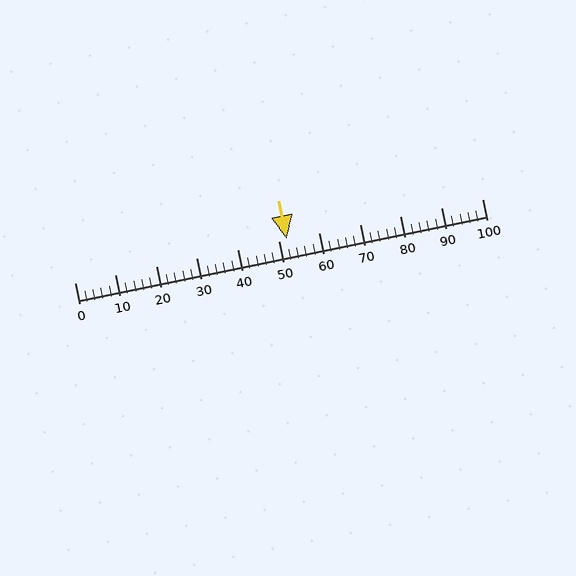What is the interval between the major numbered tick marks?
The major tick marks are spaced 10 units apart.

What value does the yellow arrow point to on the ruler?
The yellow arrow points to approximately 52.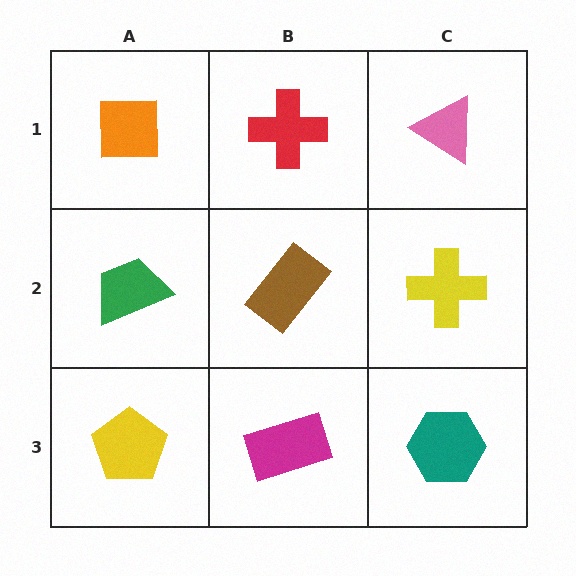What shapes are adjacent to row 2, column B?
A red cross (row 1, column B), a magenta rectangle (row 3, column B), a green trapezoid (row 2, column A), a yellow cross (row 2, column C).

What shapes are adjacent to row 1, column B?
A brown rectangle (row 2, column B), an orange square (row 1, column A), a pink triangle (row 1, column C).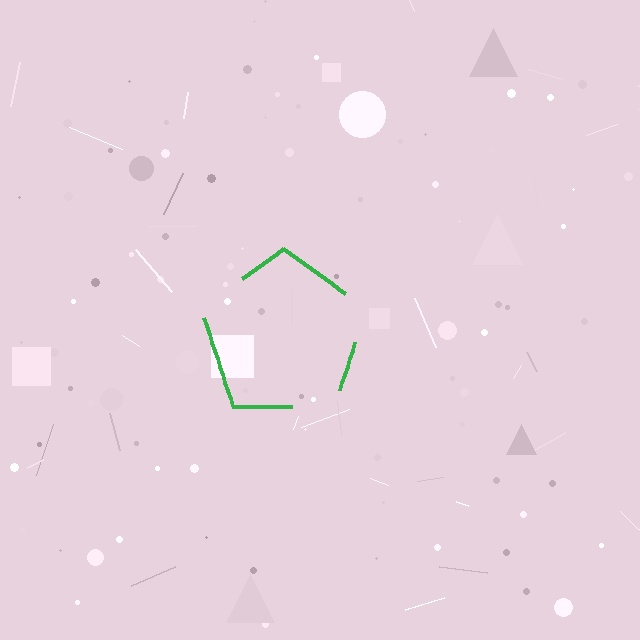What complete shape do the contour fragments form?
The contour fragments form a pentagon.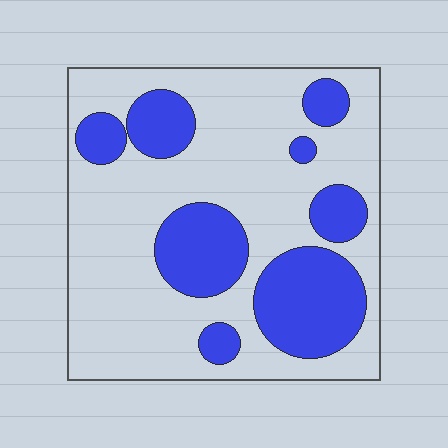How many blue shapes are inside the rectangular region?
8.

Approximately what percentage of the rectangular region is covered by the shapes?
Approximately 30%.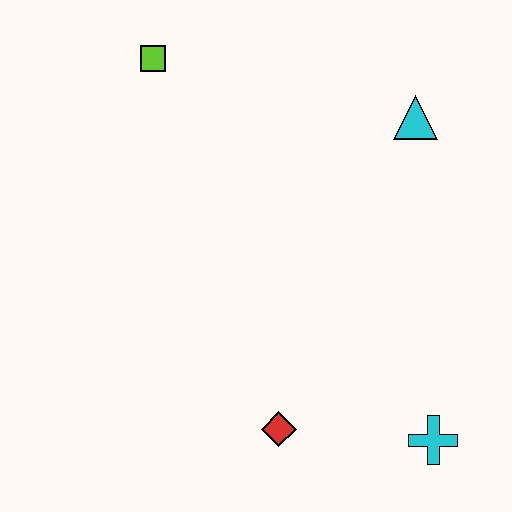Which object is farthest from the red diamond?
The lime square is farthest from the red diamond.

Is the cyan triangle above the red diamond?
Yes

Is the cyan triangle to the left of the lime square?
No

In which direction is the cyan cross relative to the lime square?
The cyan cross is below the lime square.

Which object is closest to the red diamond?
The cyan cross is closest to the red diamond.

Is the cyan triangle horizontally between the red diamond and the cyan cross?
Yes